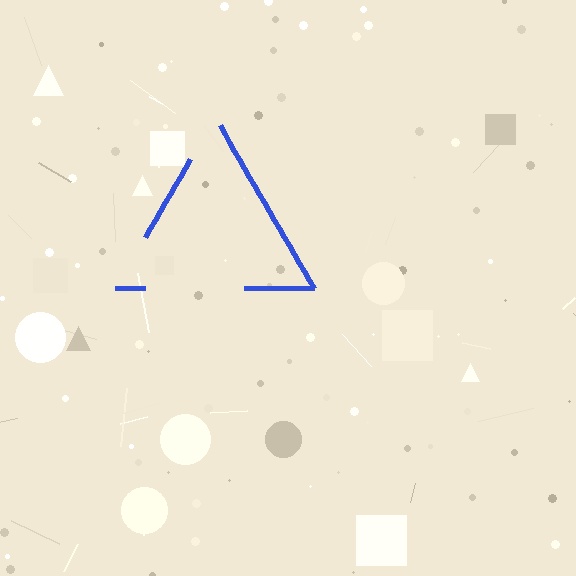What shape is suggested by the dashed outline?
The dashed outline suggests a triangle.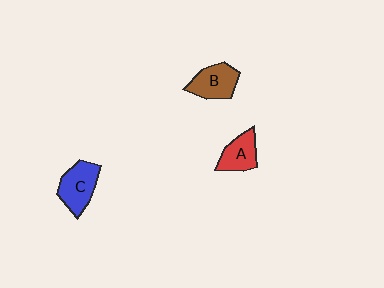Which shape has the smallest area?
Shape A (red).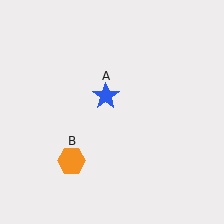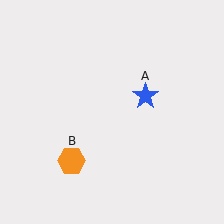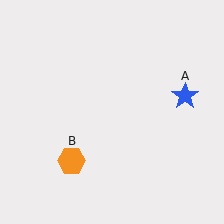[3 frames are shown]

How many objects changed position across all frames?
1 object changed position: blue star (object A).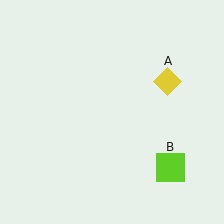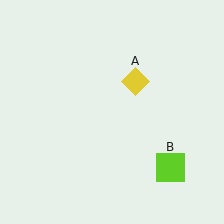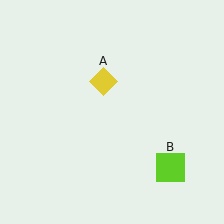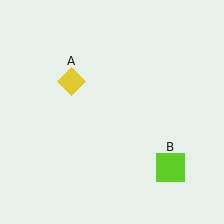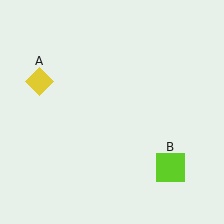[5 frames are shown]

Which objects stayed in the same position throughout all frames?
Lime square (object B) remained stationary.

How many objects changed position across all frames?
1 object changed position: yellow diamond (object A).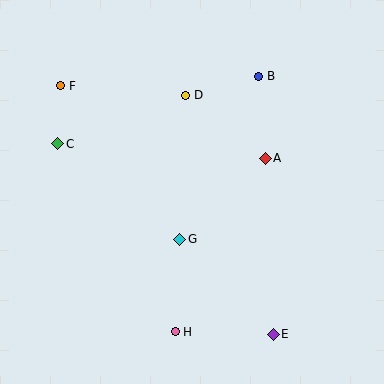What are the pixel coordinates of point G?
Point G is at (180, 239).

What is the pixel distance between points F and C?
The distance between F and C is 58 pixels.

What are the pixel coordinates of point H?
Point H is at (175, 332).